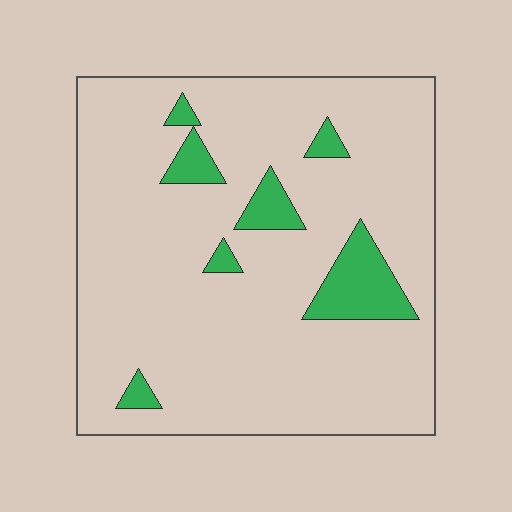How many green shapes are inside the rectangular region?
7.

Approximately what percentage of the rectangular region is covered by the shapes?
Approximately 10%.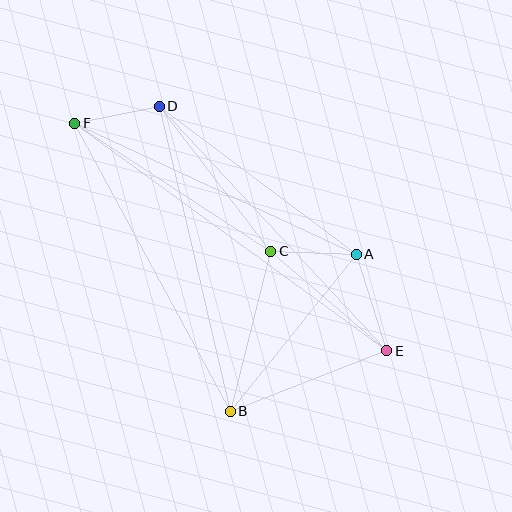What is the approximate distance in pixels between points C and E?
The distance between C and E is approximately 153 pixels.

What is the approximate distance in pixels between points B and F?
The distance between B and F is approximately 327 pixels.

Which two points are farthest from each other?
Points E and F are farthest from each other.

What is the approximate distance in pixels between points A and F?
The distance between A and F is approximately 311 pixels.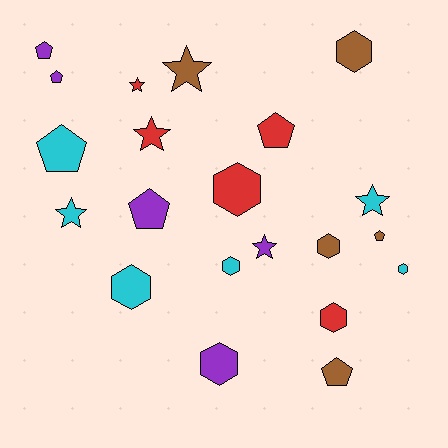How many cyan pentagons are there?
There is 1 cyan pentagon.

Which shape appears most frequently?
Hexagon, with 8 objects.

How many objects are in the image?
There are 21 objects.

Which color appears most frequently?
Cyan, with 6 objects.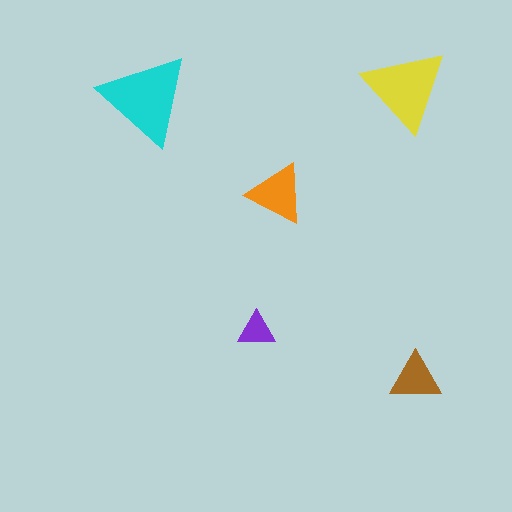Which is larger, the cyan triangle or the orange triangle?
The cyan one.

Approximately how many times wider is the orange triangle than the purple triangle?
About 1.5 times wider.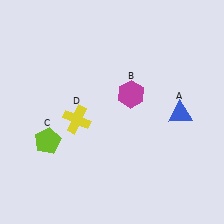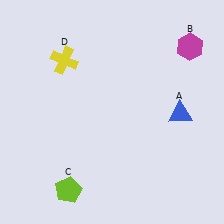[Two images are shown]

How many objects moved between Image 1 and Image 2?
3 objects moved between the two images.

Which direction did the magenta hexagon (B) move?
The magenta hexagon (B) moved right.